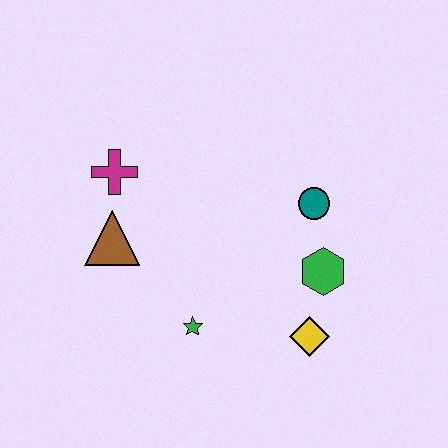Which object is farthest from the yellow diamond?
The magenta cross is farthest from the yellow diamond.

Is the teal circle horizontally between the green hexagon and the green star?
Yes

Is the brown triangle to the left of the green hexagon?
Yes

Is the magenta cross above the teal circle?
Yes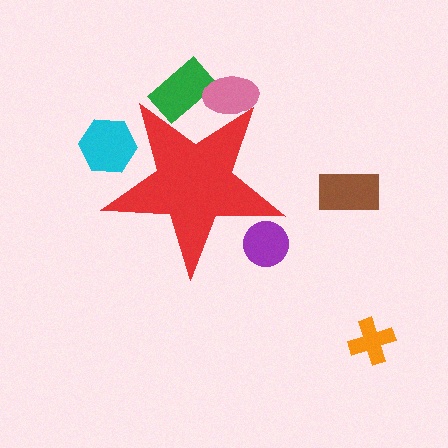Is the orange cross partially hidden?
No, the orange cross is fully visible.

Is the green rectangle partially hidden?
Yes, the green rectangle is partially hidden behind the red star.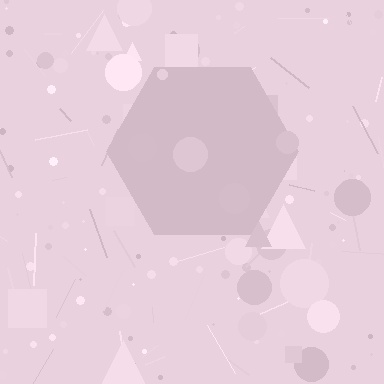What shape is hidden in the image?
A hexagon is hidden in the image.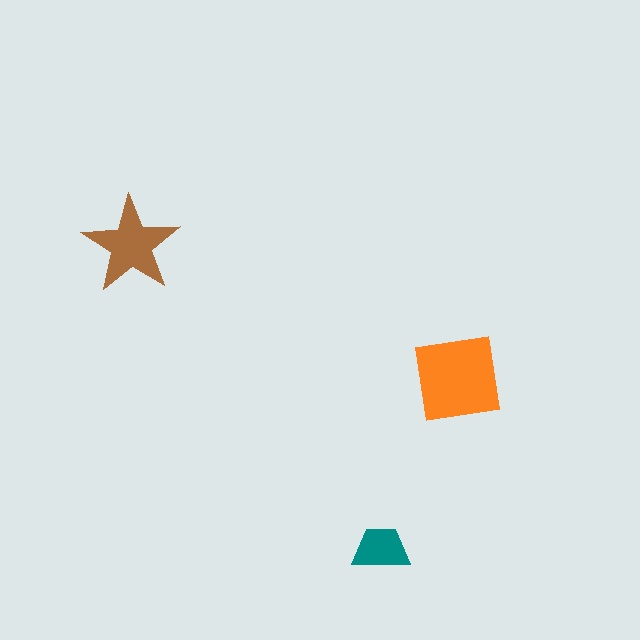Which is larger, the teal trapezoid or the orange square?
The orange square.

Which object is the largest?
The orange square.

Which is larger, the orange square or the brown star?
The orange square.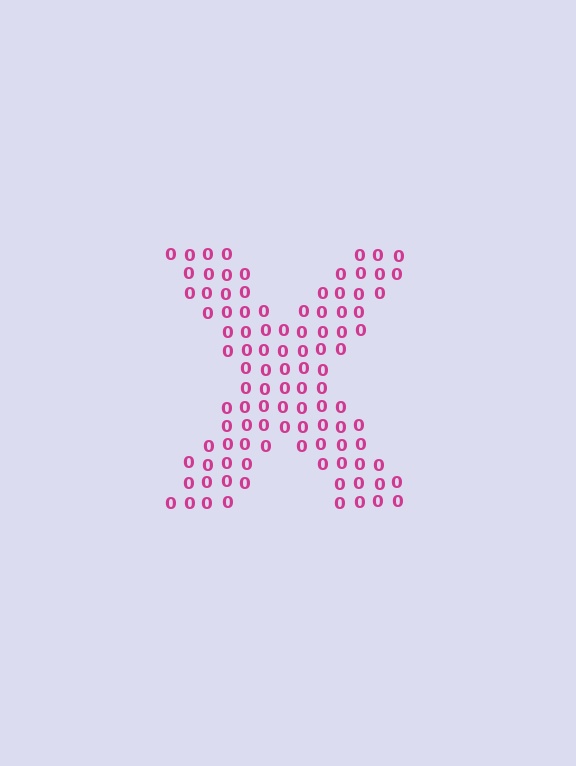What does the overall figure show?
The overall figure shows the letter X.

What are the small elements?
The small elements are digit 0's.